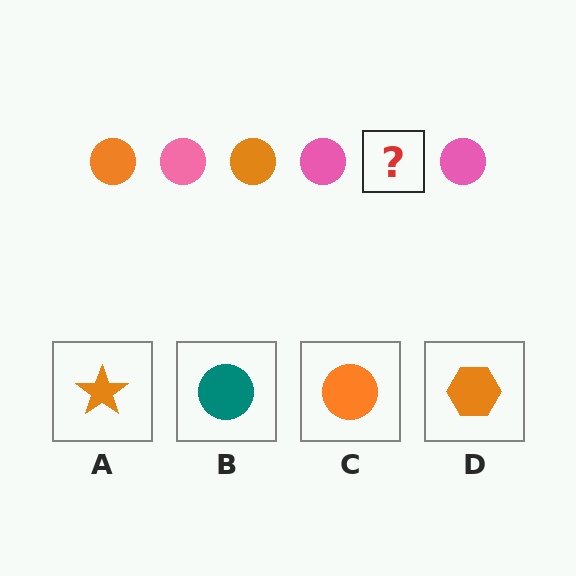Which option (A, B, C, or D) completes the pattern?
C.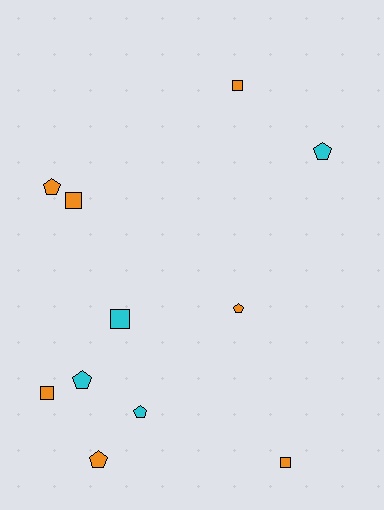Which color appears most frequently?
Orange, with 7 objects.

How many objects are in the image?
There are 11 objects.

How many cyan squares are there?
There is 1 cyan square.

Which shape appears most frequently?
Pentagon, with 6 objects.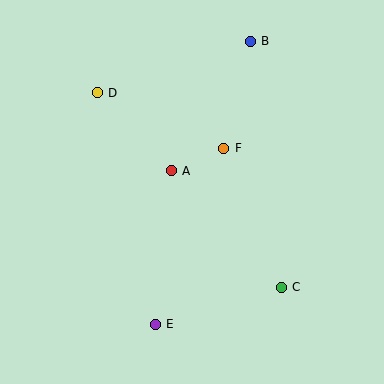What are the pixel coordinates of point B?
Point B is at (250, 41).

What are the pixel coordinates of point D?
Point D is at (97, 93).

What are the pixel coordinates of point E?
Point E is at (155, 324).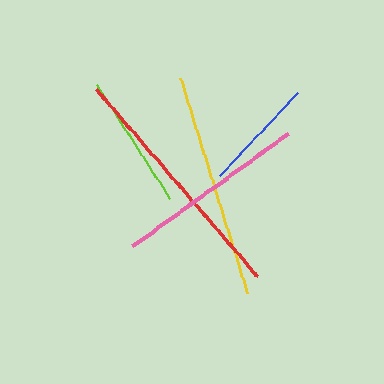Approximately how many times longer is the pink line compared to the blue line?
The pink line is approximately 1.7 times the length of the blue line.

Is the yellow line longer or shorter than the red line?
The red line is longer than the yellow line.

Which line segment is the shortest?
The blue line is the shortest at approximately 114 pixels.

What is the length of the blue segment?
The blue segment is approximately 114 pixels long.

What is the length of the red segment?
The red segment is approximately 247 pixels long.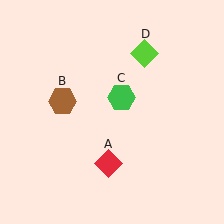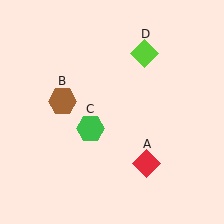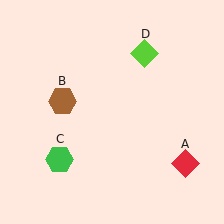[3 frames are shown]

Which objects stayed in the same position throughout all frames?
Brown hexagon (object B) and lime diamond (object D) remained stationary.